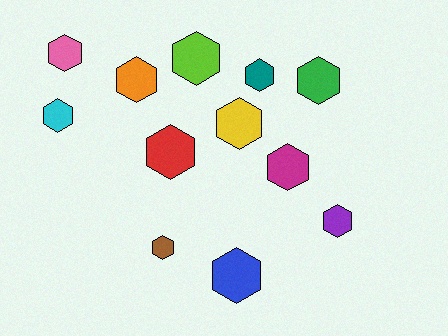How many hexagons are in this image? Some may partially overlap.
There are 12 hexagons.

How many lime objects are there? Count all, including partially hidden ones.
There is 1 lime object.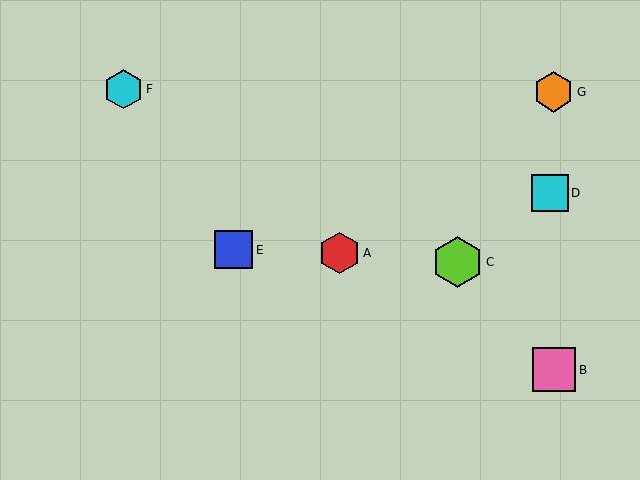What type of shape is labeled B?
Shape B is a pink square.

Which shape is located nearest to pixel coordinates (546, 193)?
The cyan square (labeled D) at (550, 193) is nearest to that location.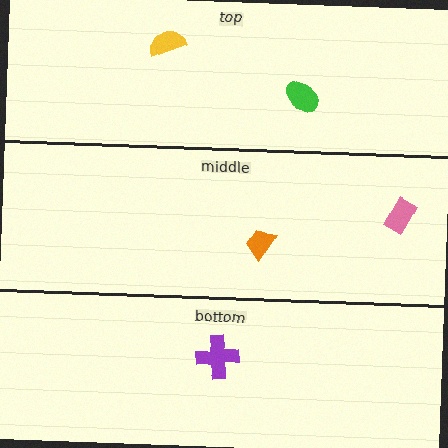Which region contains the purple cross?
The bottom region.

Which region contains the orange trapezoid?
The middle region.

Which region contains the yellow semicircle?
The top region.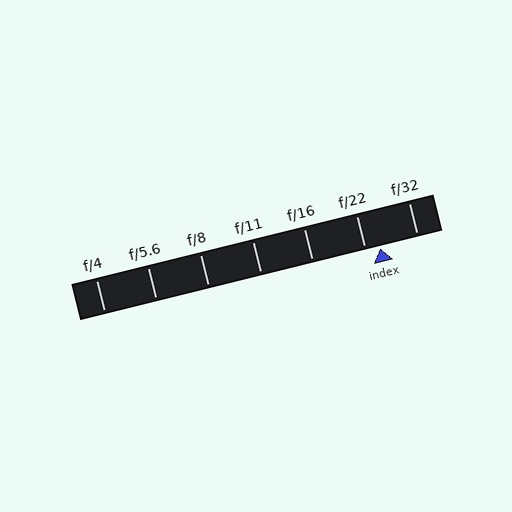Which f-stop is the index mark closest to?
The index mark is closest to f/22.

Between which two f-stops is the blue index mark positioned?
The index mark is between f/22 and f/32.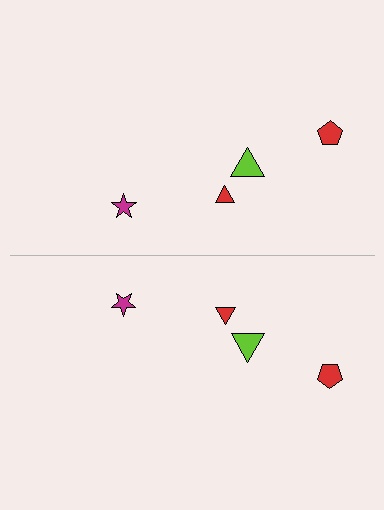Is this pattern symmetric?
Yes, this pattern has bilateral (reflection) symmetry.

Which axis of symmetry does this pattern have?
The pattern has a horizontal axis of symmetry running through the center of the image.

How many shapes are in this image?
There are 8 shapes in this image.